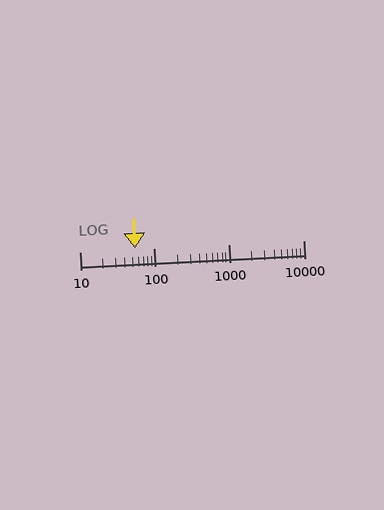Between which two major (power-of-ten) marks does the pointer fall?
The pointer is between 10 and 100.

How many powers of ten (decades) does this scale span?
The scale spans 3 decades, from 10 to 10000.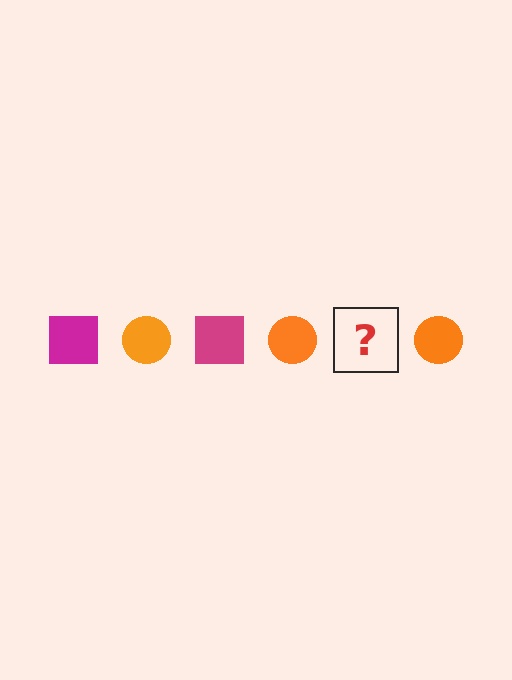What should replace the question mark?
The question mark should be replaced with a magenta square.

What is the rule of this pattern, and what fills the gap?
The rule is that the pattern alternates between magenta square and orange circle. The gap should be filled with a magenta square.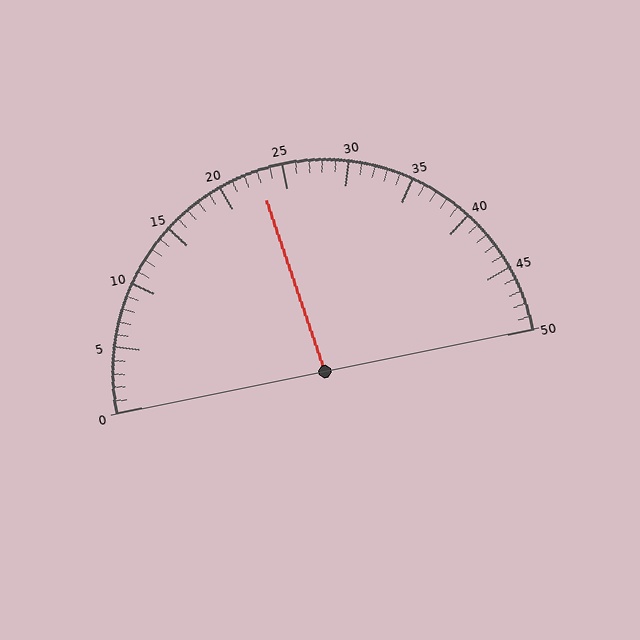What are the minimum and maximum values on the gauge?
The gauge ranges from 0 to 50.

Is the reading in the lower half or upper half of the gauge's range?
The reading is in the lower half of the range (0 to 50).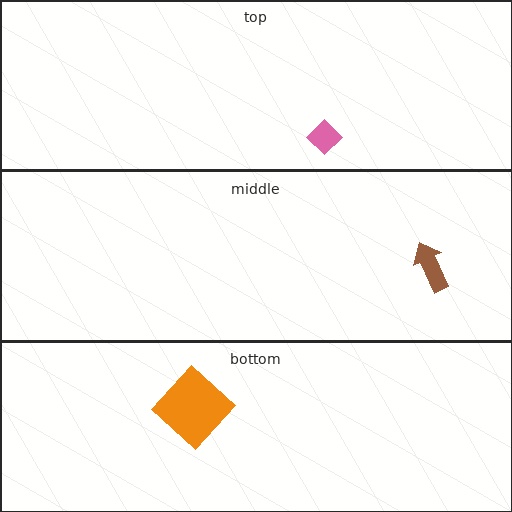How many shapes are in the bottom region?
1.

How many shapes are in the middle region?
1.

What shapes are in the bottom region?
The orange diamond.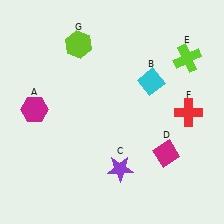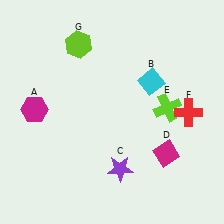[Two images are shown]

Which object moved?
The lime cross (E) moved down.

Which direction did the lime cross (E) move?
The lime cross (E) moved down.